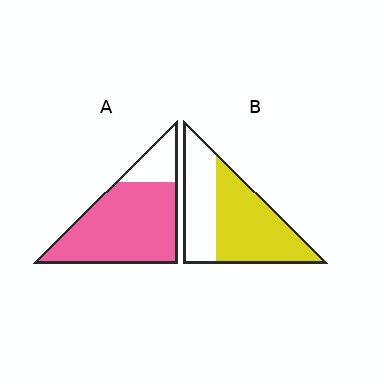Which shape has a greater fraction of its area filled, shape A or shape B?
Shape A.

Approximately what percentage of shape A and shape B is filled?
A is approximately 80% and B is approximately 60%.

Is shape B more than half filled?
Yes.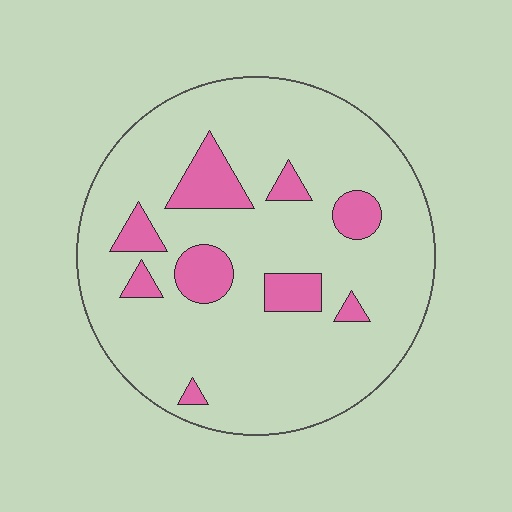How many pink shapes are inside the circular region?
9.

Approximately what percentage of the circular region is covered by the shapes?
Approximately 15%.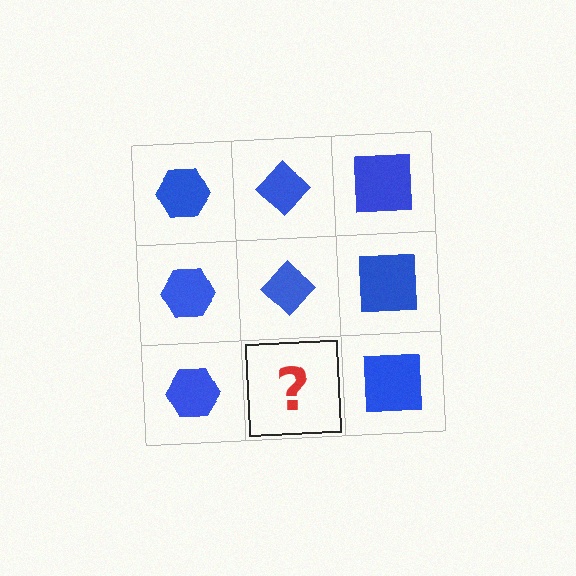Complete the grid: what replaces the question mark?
The question mark should be replaced with a blue diamond.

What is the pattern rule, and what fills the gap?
The rule is that each column has a consistent shape. The gap should be filled with a blue diamond.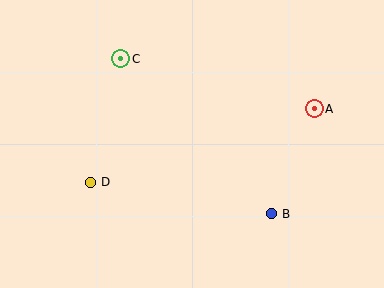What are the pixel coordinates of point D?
Point D is at (90, 182).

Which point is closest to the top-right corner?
Point A is closest to the top-right corner.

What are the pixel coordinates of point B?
Point B is at (271, 214).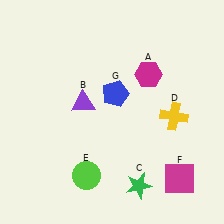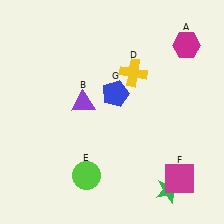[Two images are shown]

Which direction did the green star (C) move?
The green star (C) moved right.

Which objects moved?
The objects that moved are: the magenta hexagon (A), the green star (C), the yellow cross (D).